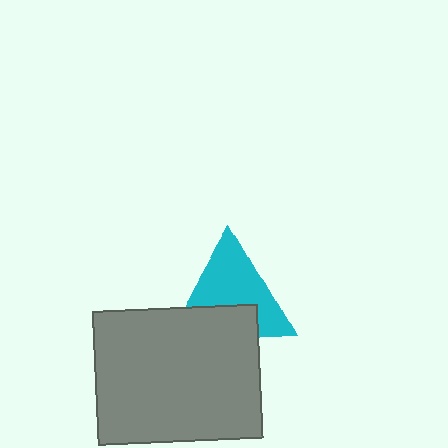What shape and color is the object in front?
The object in front is a gray rectangle.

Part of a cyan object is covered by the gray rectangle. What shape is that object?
It is a triangle.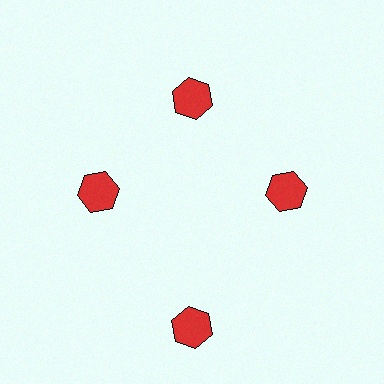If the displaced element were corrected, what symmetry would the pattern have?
It would have 4-fold rotational symmetry — the pattern would map onto itself every 90 degrees.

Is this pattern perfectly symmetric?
No. The 4 red hexagons are arranged in a ring, but one element near the 6 o'clock position is pushed outward from the center, breaking the 4-fold rotational symmetry.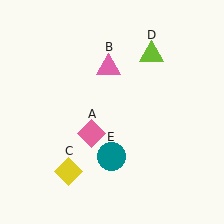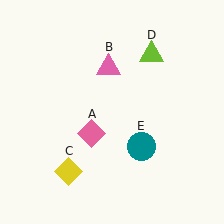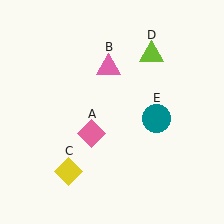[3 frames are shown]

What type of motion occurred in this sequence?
The teal circle (object E) rotated counterclockwise around the center of the scene.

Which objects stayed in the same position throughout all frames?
Pink diamond (object A) and pink triangle (object B) and yellow diamond (object C) and lime triangle (object D) remained stationary.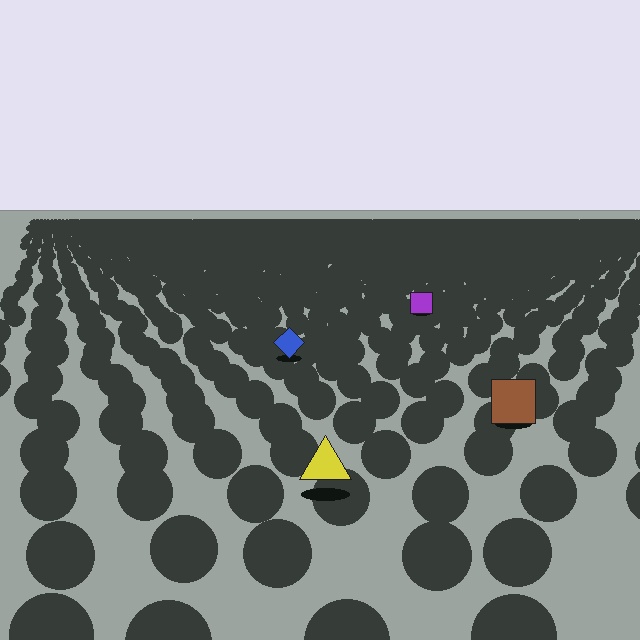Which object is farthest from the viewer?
The purple square is farthest from the viewer. It appears smaller and the ground texture around it is denser.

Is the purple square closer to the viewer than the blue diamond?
No. The blue diamond is closer — you can tell from the texture gradient: the ground texture is coarser near it.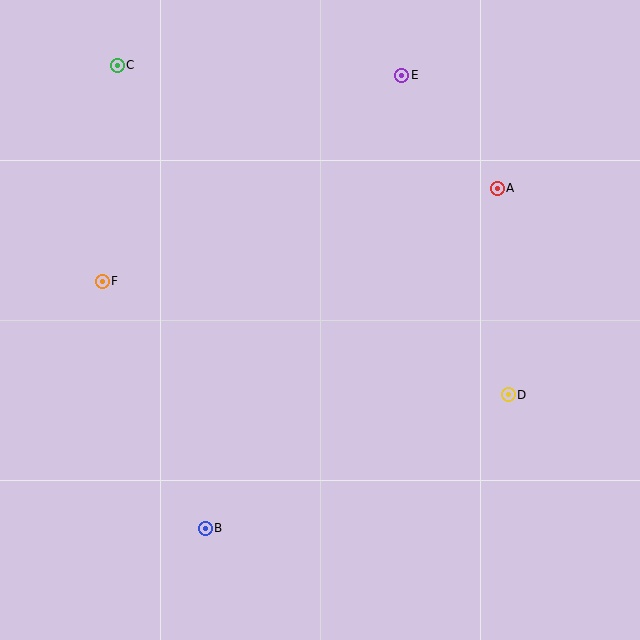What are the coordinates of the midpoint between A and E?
The midpoint between A and E is at (449, 132).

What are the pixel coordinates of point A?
Point A is at (497, 188).